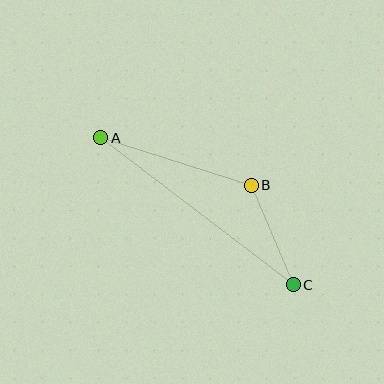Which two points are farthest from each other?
Points A and C are farthest from each other.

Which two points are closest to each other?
Points B and C are closest to each other.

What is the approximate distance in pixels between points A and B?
The distance between A and B is approximately 158 pixels.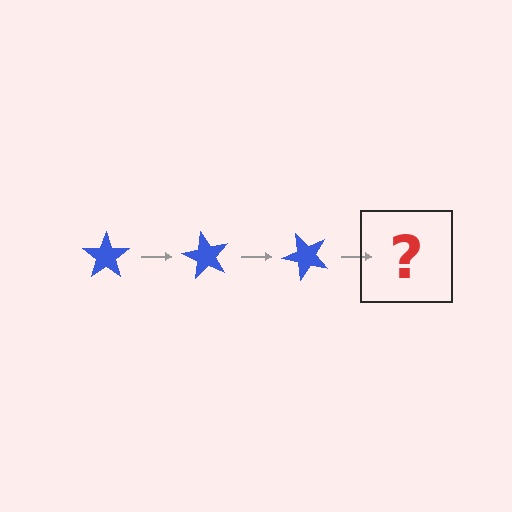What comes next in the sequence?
The next element should be a blue star rotated 180 degrees.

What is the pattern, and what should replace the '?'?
The pattern is that the star rotates 60 degrees each step. The '?' should be a blue star rotated 180 degrees.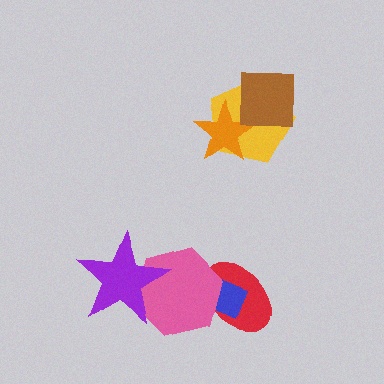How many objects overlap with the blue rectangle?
2 objects overlap with the blue rectangle.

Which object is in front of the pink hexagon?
The purple star is in front of the pink hexagon.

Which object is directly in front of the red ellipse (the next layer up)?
The blue rectangle is directly in front of the red ellipse.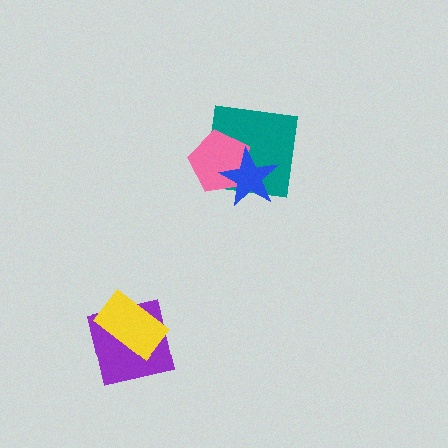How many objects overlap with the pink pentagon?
2 objects overlap with the pink pentagon.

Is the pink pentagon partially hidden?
Yes, it is partially covered by another shape.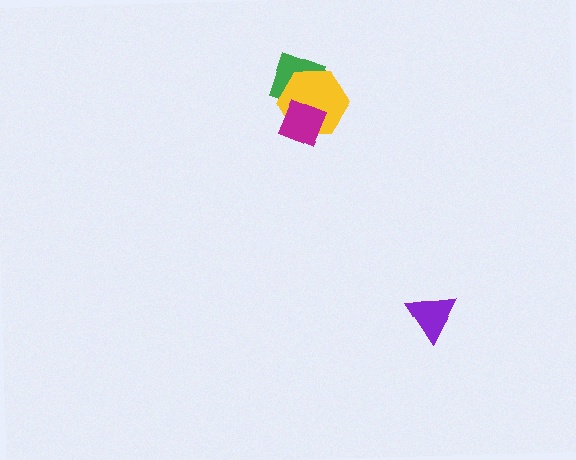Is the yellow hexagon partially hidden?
Yes, it is partially covered by another shape.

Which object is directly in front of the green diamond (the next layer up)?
The yellow hexagon is directly in front of the green diamond.